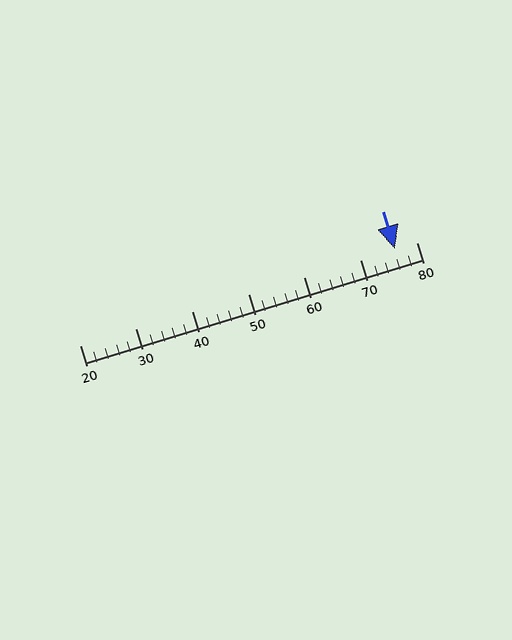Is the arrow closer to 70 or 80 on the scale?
The arrow is closer to 80.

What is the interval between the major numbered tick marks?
The major tick marks are spaced 10 units apart.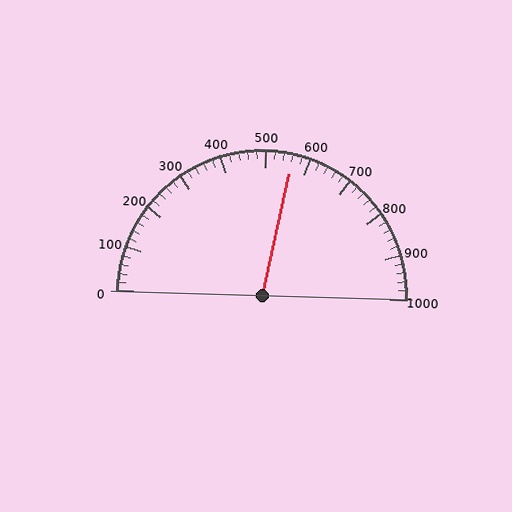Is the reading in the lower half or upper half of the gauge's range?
The reading is in the upper half of the range (0 to 1000).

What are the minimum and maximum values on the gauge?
The gauge ranges from 0 to 1000.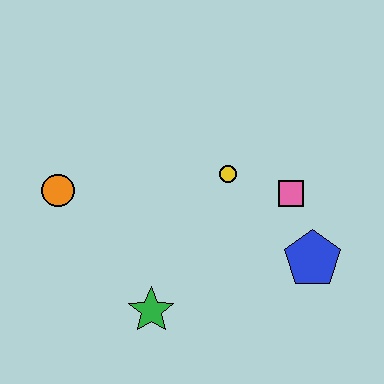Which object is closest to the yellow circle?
The pink square is closest to the yellow circle.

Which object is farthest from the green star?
The pink square is farthest from the green star.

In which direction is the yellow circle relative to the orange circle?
The yellow circle is to the right of the orange circle.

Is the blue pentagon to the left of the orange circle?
No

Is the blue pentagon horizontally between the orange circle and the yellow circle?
No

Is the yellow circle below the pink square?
No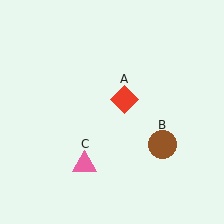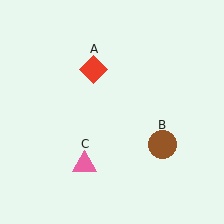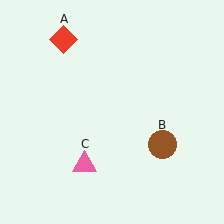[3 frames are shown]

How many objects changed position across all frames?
1 object changed position: red diamond (object A).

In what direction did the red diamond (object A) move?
The red diamond (object A) moved up and to the left.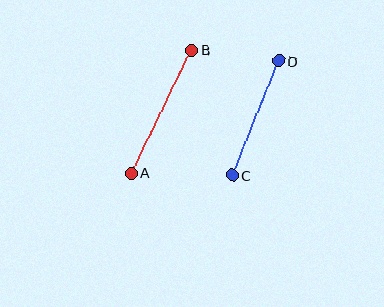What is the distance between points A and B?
The distance is approximately 137 pixels.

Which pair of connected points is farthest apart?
Points A and B are farthest apart.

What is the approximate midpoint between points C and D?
The midpoint is at approximately (256, 118) pixels.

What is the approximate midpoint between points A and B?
The midpoint is at approximately (161, 111) pixels.